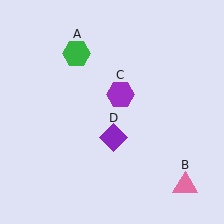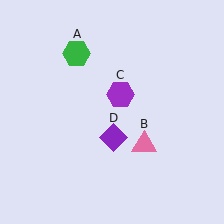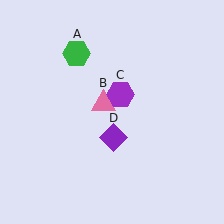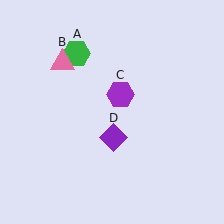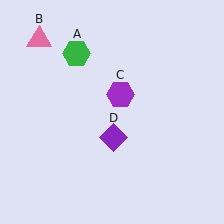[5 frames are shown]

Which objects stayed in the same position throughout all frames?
Green hexagon (object A) and purple hexagon (object C) and purple diamond (object D) remained stationary.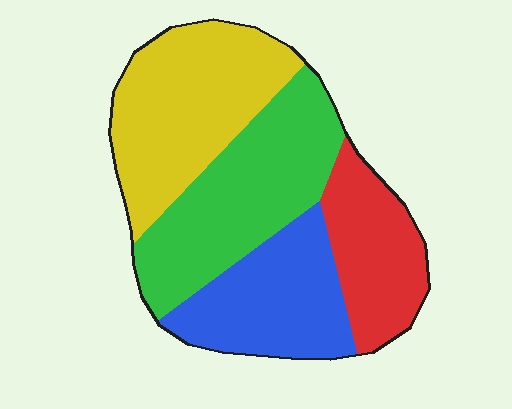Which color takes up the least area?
Red, at roughly 20%.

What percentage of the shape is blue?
Blue covers 22% of the shape.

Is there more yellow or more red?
Yellow.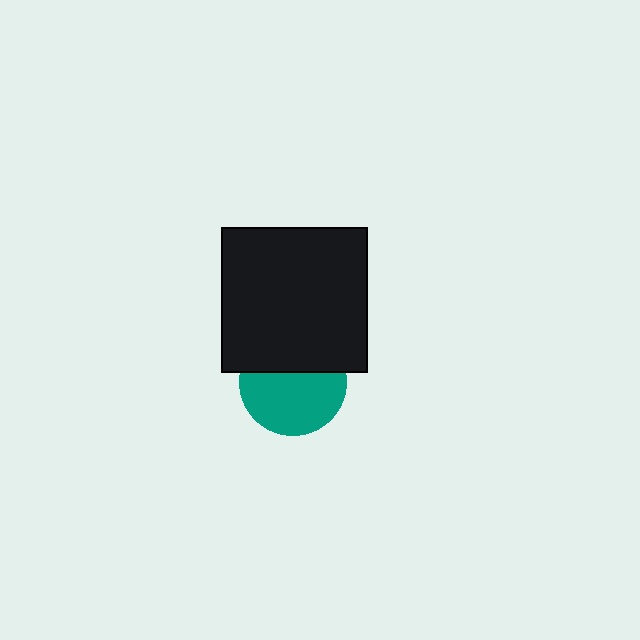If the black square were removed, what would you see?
You would see the complete teal circle.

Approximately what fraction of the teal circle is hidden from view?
Roughly 40% of the teal circle is hidden behind the black square.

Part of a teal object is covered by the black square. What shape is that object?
It is a circle.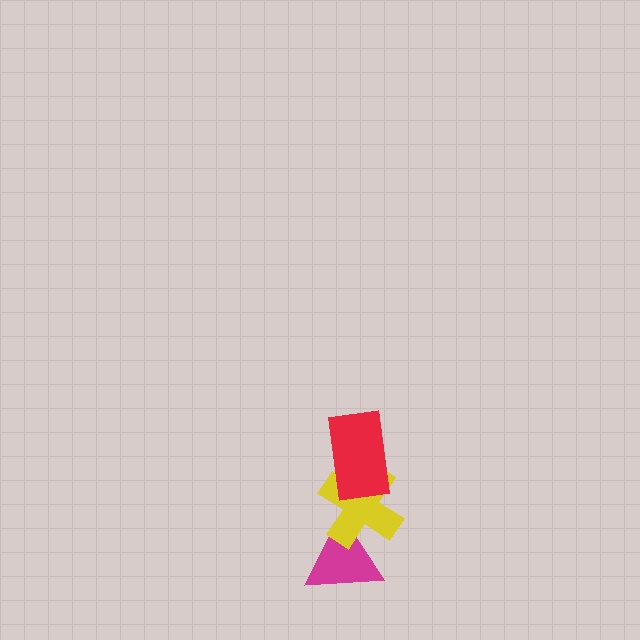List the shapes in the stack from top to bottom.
From top to bottom: the red rectangle, the yellow cross, the magenta triangle.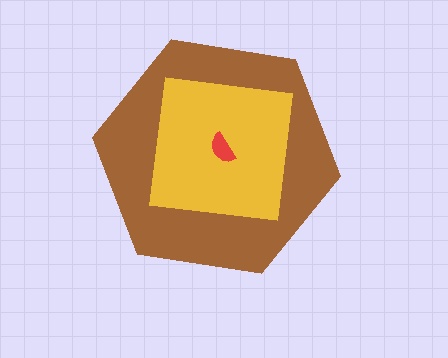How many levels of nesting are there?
3.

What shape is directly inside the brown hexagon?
The yellow square.